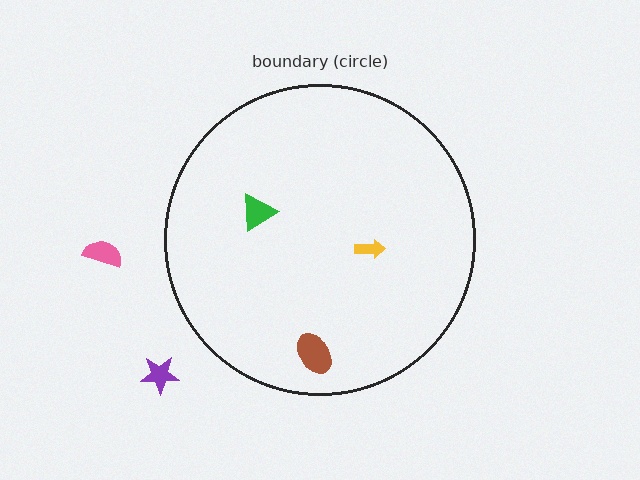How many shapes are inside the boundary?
3 inside, 2 outside.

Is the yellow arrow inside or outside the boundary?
Inside.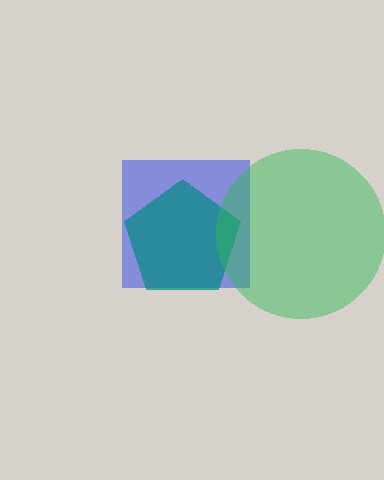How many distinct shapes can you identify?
There are 3 distinct shapes: a blue square, a teal pentagon, a green circle.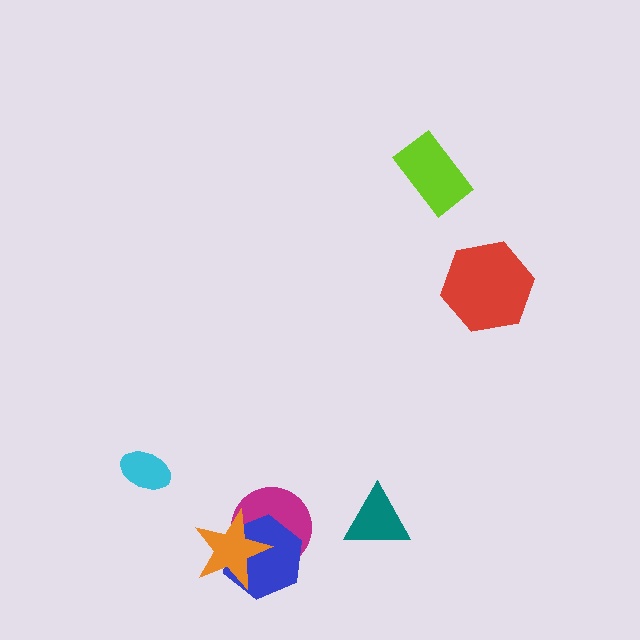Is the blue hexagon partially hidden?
Yes, it is partially covered by another shape.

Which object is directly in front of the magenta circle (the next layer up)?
The blue hexagon is directly in front of the magenta circle.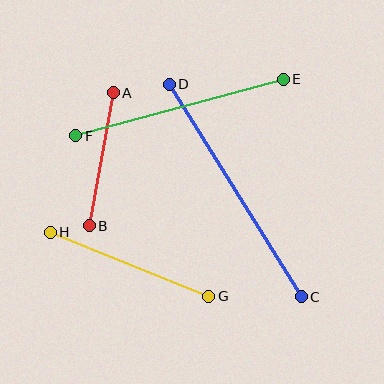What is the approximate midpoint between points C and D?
The midpoint is at approximately (235, 191) pixels.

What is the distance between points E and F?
The distance is approximately 215 pixels.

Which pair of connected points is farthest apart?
Points C and D are farthest apart.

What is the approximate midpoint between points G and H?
The midpoint is at approximately (129, 264) pixels.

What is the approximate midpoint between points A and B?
The midpoint is at approximately (101, 159) pixels.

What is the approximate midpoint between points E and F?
The midpoint is at approximately (180, 108) pixels.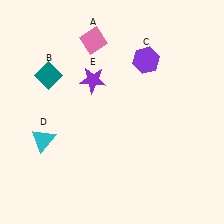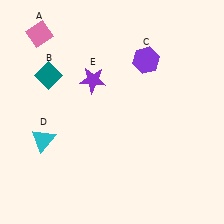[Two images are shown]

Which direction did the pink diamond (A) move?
The pink diamond (A) moved left.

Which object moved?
The pink diamond (A) moved left.